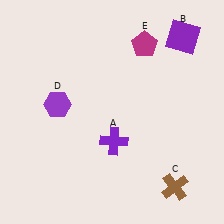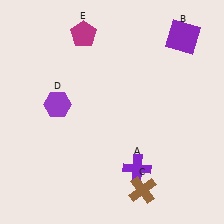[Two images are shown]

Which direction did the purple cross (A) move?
The purple cross (A) moved down.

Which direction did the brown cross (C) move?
The brown cross (C) moved left.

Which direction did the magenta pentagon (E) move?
The magenta pentagon (E) moved left.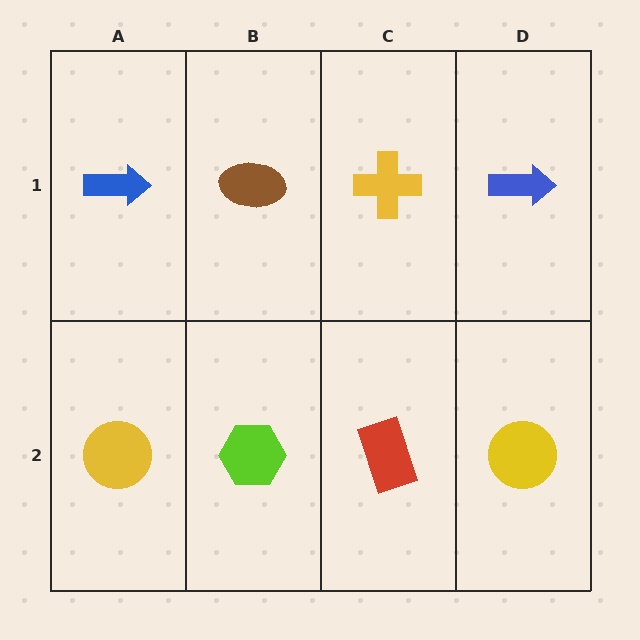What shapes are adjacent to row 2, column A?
A blue arrow (row 1, column A), a lime hexagon (row 2, column B).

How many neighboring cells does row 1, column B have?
3.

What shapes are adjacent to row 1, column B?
A lime hexagon (row 2, column B), a blue arrow (row 1, column A), a yellow cross (row 1, column C).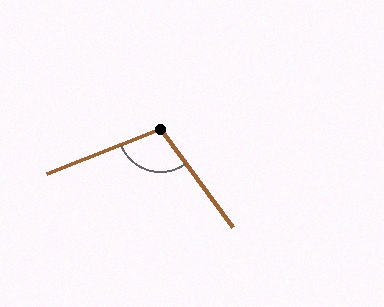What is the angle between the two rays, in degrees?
Approximately 105 degrees.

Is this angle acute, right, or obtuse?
It is obtuse.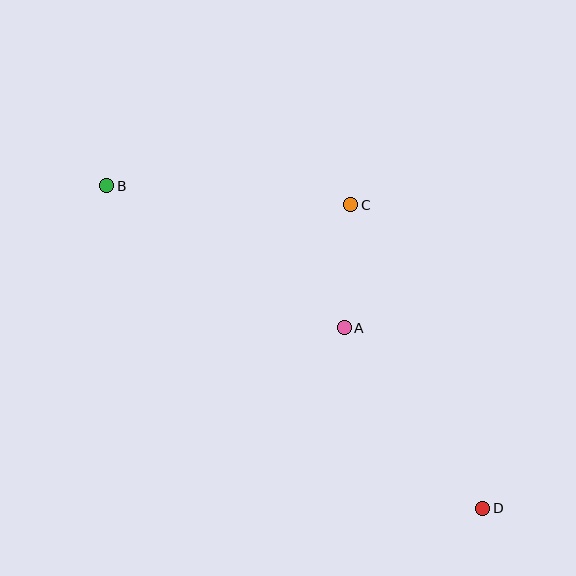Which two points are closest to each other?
Points A and C are closest to each other.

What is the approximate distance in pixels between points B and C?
The distance between B and C is approximately 245 pixels.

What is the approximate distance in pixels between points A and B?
The distance between A and B is approximately 277 pixels.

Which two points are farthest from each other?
Points B and D are farthest from each other.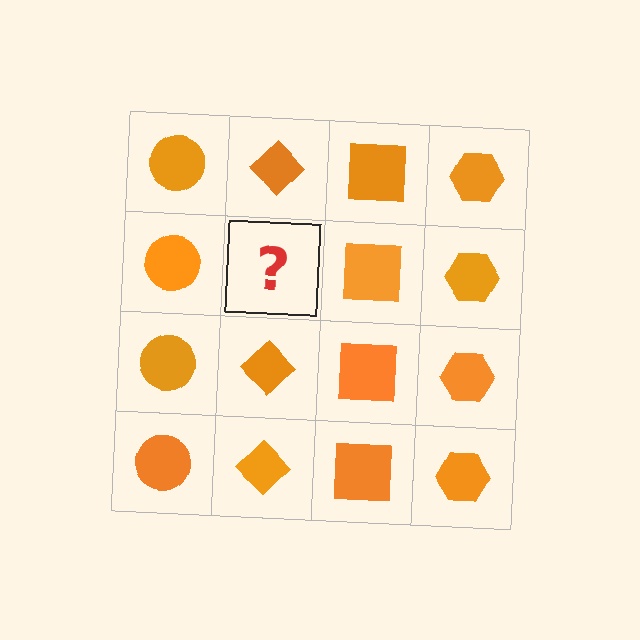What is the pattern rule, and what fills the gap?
The rule is that each column has a consistent shape. The gap should be filled with an orange diamond.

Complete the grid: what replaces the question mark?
The question mark should be replaced with an orange diamond.